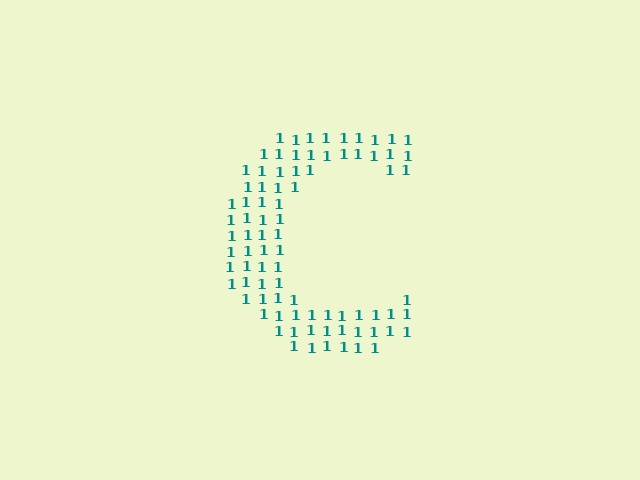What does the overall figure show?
The overall figure shows the letter C.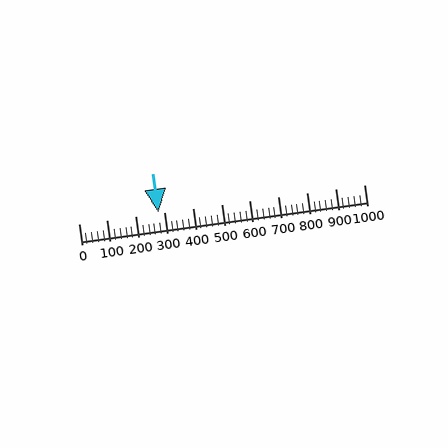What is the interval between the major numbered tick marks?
The major tick marks are spaced 100 units apart.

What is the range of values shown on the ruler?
The ruler shows values from 0 to 1000.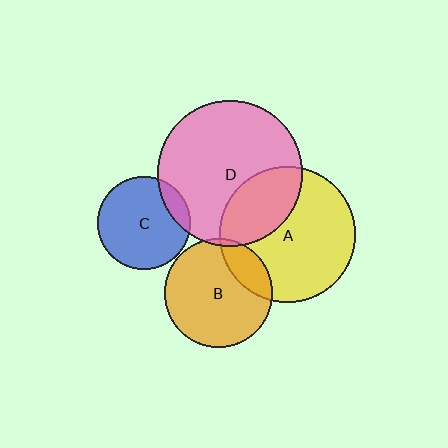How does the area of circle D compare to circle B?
Approximately 1.8 times.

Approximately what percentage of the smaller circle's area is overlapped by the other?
Approximately 20%.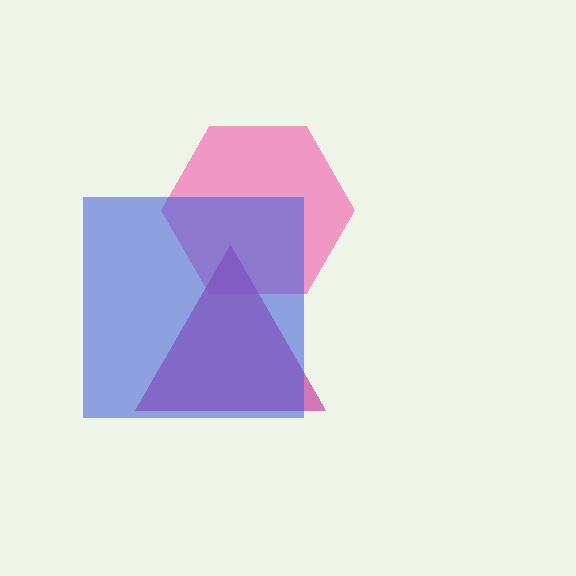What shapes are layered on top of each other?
The layered shapes are: a pink hexagon, a magenta triangle, a blue square.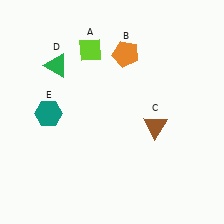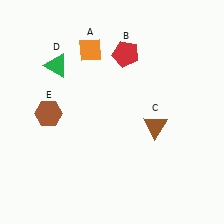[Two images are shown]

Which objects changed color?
A changed from lime to orange. B changed from orange to red. E changed from teal to brown.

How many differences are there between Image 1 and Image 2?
There are 3 differences between the two images.